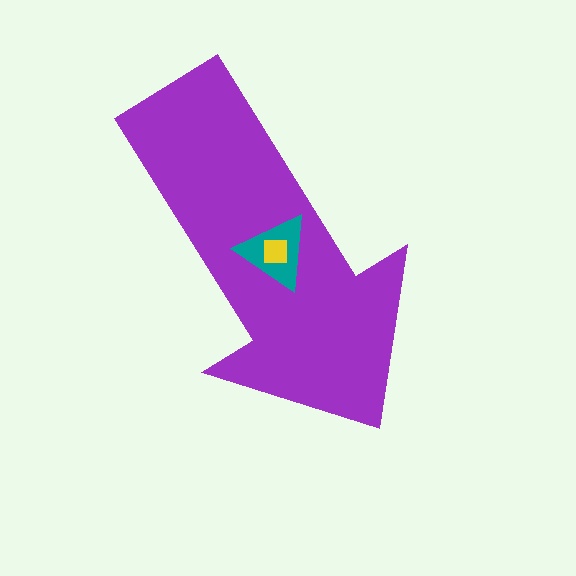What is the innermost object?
The yellow square.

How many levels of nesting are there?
3.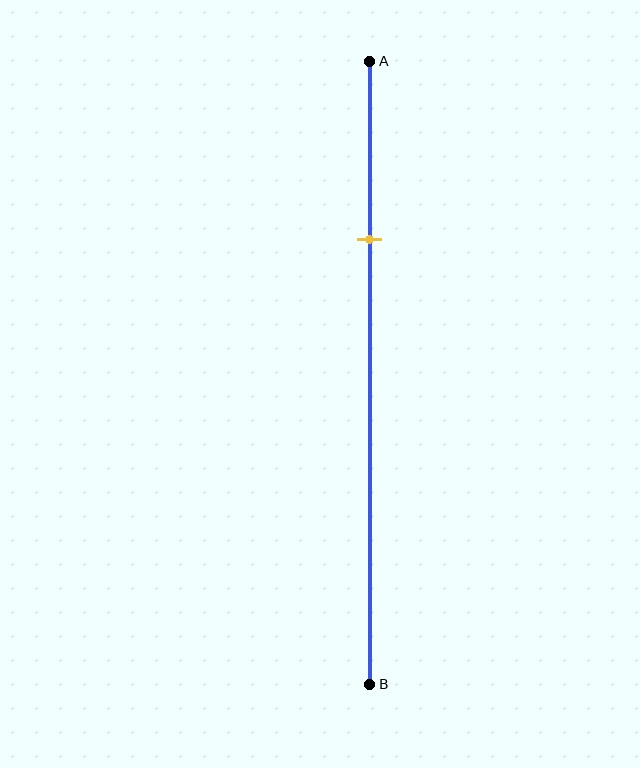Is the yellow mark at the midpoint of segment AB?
No, the mark is at about 30% from A, not at the 50% midpoint.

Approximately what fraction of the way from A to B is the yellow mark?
The yellow mark is approximately 30% of the way from A to B.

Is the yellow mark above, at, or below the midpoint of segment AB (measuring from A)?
The yellow mark is above the midpoint of segment AB.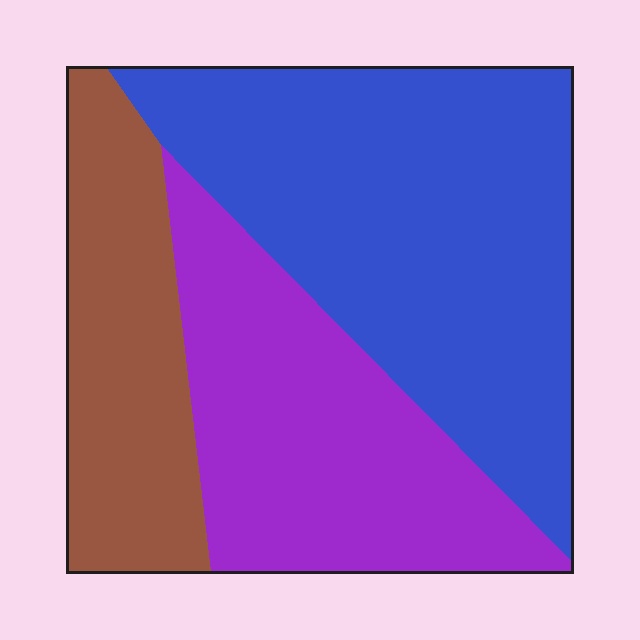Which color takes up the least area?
Brown, at roughly 20%.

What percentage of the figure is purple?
Purple covers roughly 30% of the figure.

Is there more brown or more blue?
Blue.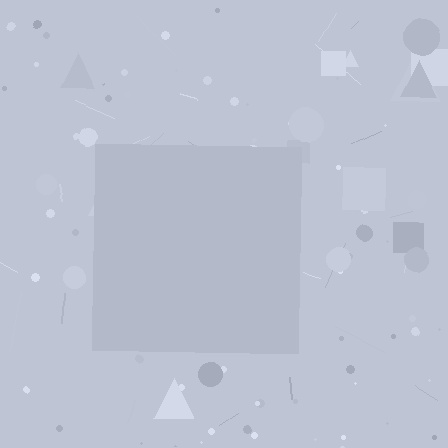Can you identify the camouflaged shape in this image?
The camouflaged shape is a square.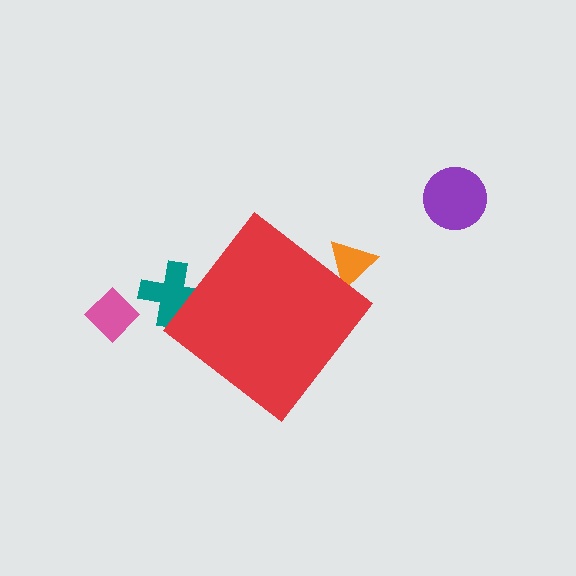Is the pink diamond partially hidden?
No, the pink diamond is fully visible.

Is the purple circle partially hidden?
No, the purple circle is fully visible.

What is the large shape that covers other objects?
A red diamond.